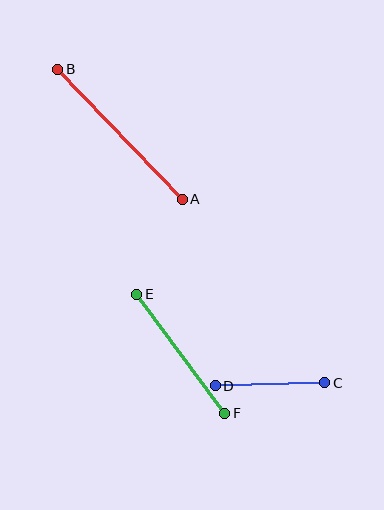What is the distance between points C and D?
The distance is approximately 110 pixels.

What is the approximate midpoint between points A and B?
The midpoint is at approximately (120, 134) pixels.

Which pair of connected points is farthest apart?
Points A and B are farthest apart.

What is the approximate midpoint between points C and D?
The midpoint is at approximately (270, 384) pixels.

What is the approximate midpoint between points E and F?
The midpoint is at approximately (181, 354) pixels.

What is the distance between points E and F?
The distance is approximately 148 pixels.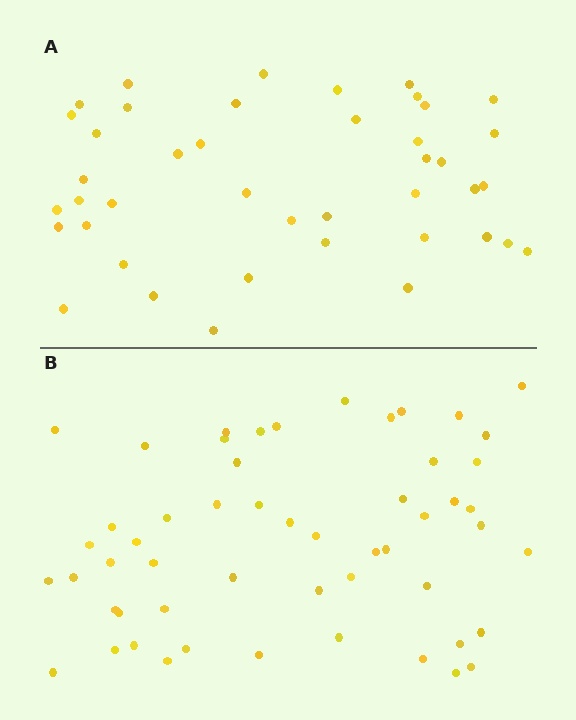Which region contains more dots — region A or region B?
Region B (the bottom region) has more dots.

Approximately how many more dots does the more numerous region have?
Region B has roughly 12 or so more dots than region A.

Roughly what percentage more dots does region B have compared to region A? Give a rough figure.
About 30% more.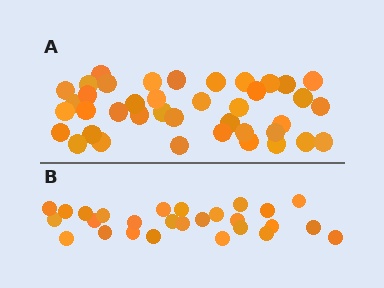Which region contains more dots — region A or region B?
Region A (the top region) has more dots.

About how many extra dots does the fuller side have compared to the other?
Region A has approximately 15 more dots than region B.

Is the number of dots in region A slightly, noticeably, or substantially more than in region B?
Region A has substantially more. The ratio is roughly 1.5 to 1.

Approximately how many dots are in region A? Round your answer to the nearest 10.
About 40 dots.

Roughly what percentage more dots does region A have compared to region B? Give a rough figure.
About 50% more.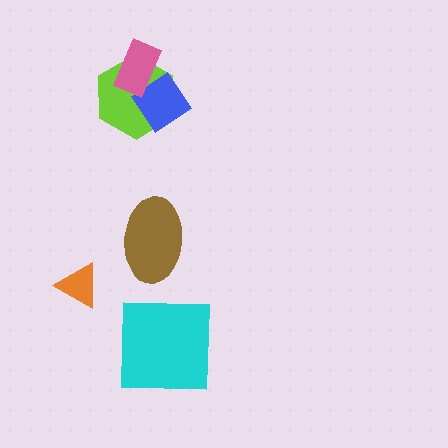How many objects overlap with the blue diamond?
2 objects overlap with the blue diamond.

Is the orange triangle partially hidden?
No, no other shape covers it.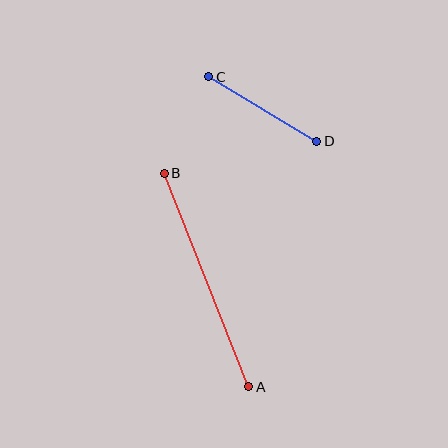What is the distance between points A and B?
The distance is approximately 230 pixels.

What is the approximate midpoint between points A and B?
The midpoint is at approximately (206, 280) pixels.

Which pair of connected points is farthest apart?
Points A and B are farthest apart.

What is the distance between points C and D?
The distance is approximately 126 pixels.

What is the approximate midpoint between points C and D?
The midpoint is at approximately (263, 109) pixels.